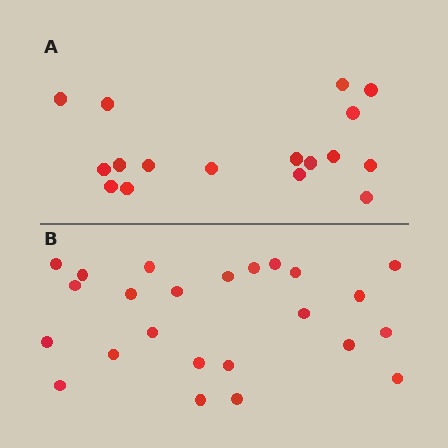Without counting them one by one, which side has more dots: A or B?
Region B (the bottom region) has more dots.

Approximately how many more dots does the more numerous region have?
Region B has roughly 8 or so more dots than region A.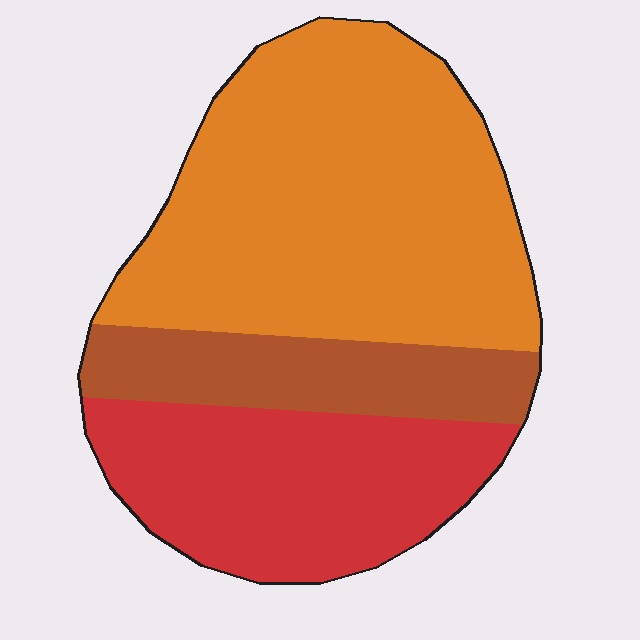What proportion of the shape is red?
Red covers 30% of the shape.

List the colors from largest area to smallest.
From largest to smallest: orange, red, brown.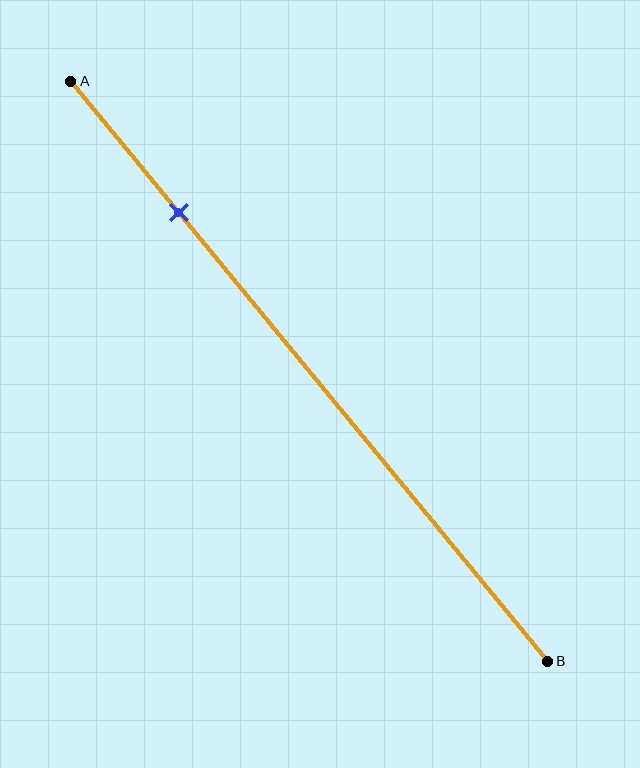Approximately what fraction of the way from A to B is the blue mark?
The blue mark is approximately 25% of the way from A to B.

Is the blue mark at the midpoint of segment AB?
No, the mark is at about 25% from A, not at the 50% midpoint.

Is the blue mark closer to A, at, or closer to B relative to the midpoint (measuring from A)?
The blue mark is closer to point A than the midpoint of segment AB.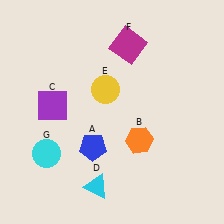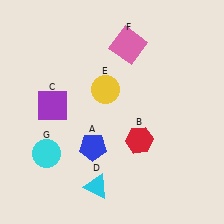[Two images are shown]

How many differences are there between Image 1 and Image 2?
There are 2 differences between the two images.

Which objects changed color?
B changed from orange to red. F changed from magenta to pink.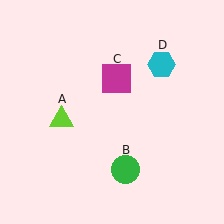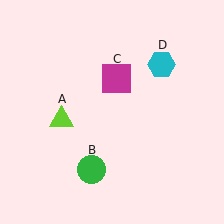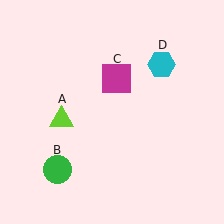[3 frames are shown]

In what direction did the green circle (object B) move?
The green circle (object B) moved left.